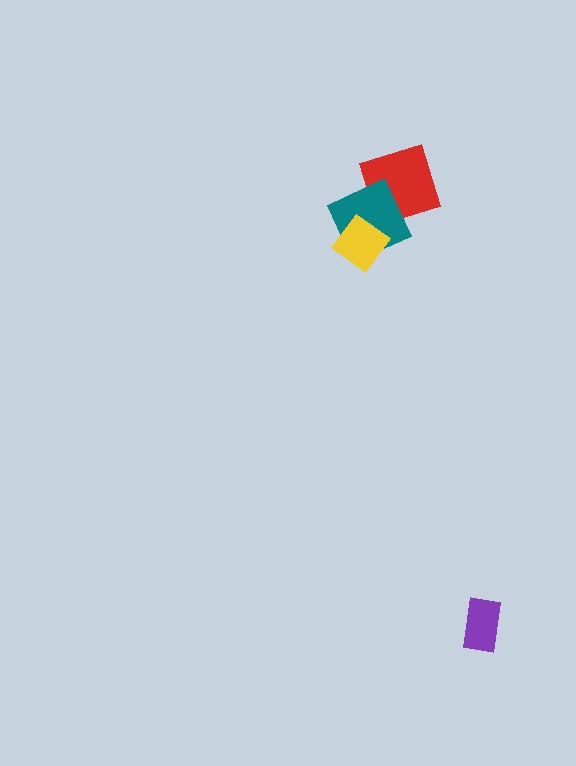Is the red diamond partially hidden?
Yes, it is partially covered by another shape.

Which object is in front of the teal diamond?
The yellow diamond is in front of the teal diamond.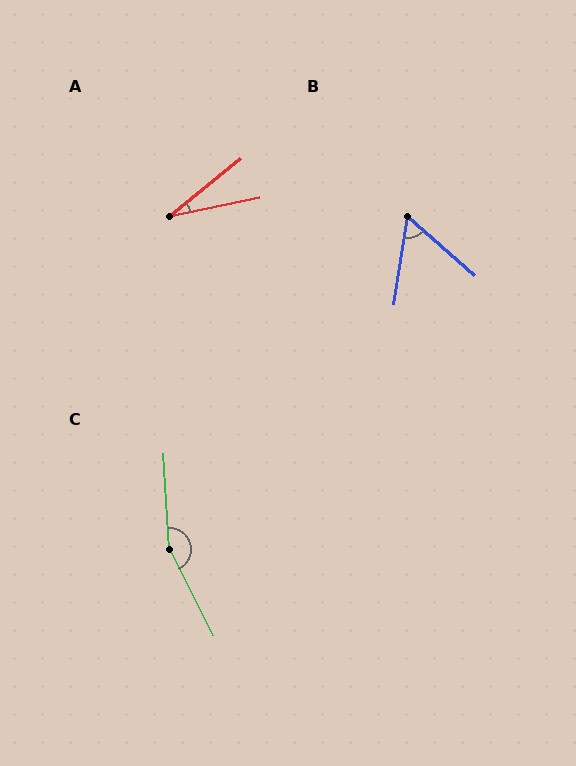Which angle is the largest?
C, at approximately 157 degrees.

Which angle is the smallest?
A, at approximately 27 degrees.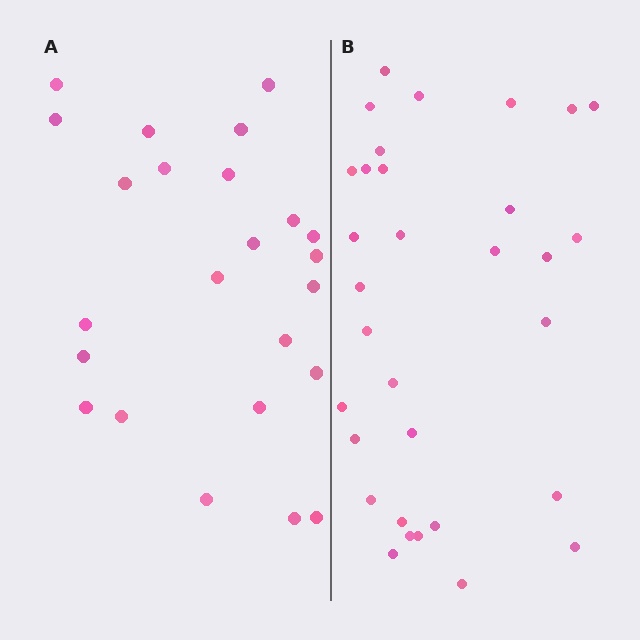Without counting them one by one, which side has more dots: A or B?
Region B (the right region) has more dots.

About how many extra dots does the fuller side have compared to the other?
Region B has roughly 8 or so more dots than region A.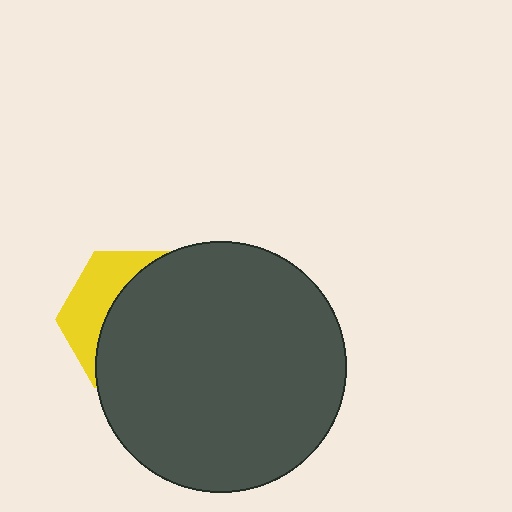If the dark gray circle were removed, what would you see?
You would see the complete yellow hexagon.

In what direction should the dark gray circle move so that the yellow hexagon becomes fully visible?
The dark gray circle should move right. That is the shortest direction to clear the overlap and leave the yellow hexagon fully visible.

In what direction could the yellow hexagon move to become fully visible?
The yellow hexagon could move left. That would shift it out from behind the dark gray circle entirely.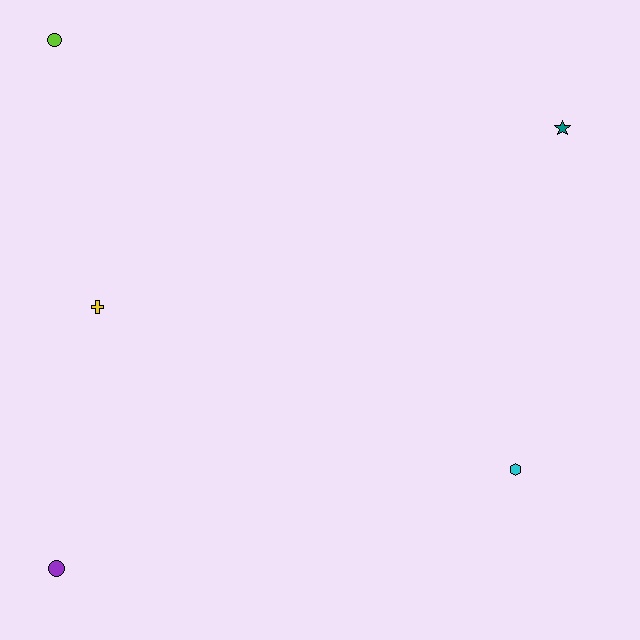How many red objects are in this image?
There are no red objects.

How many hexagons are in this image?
There is 1 hexagon.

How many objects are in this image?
There are 5 objects.